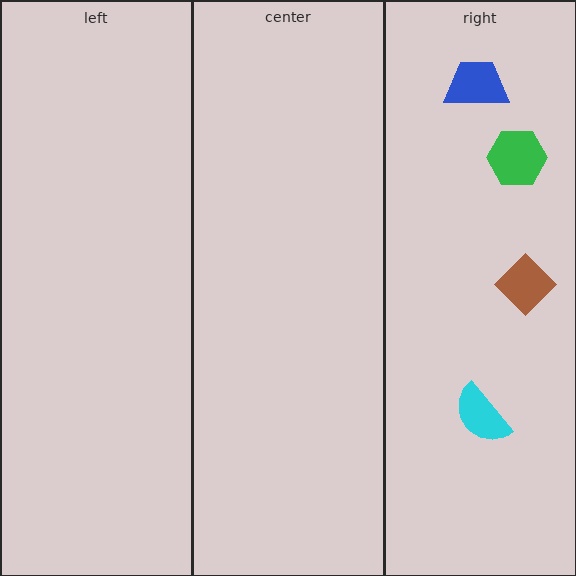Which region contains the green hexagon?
The right region.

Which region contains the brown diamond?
The right region.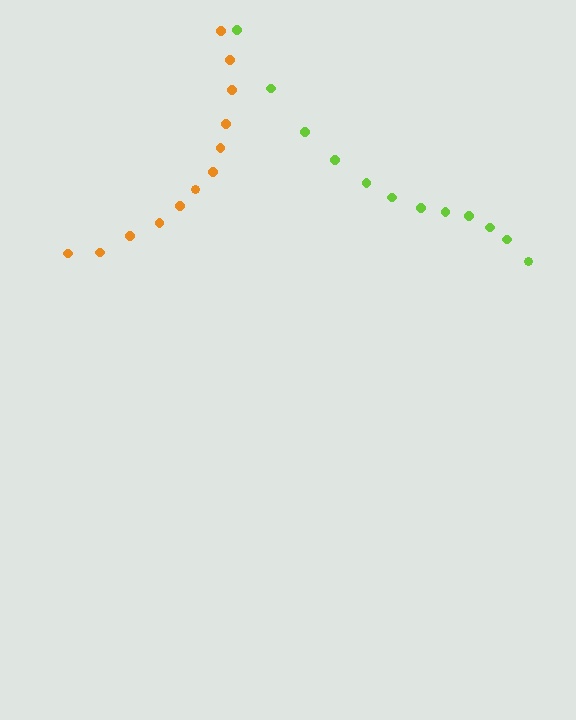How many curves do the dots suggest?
There are 2 distinct paths.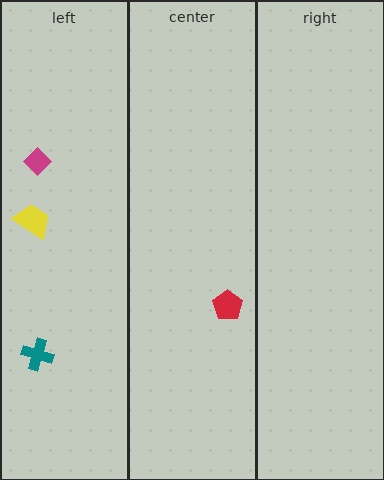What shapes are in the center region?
The red pentagon.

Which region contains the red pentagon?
The center region.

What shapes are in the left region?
The yellow trapezoid, the magenta diamond, the teal cross.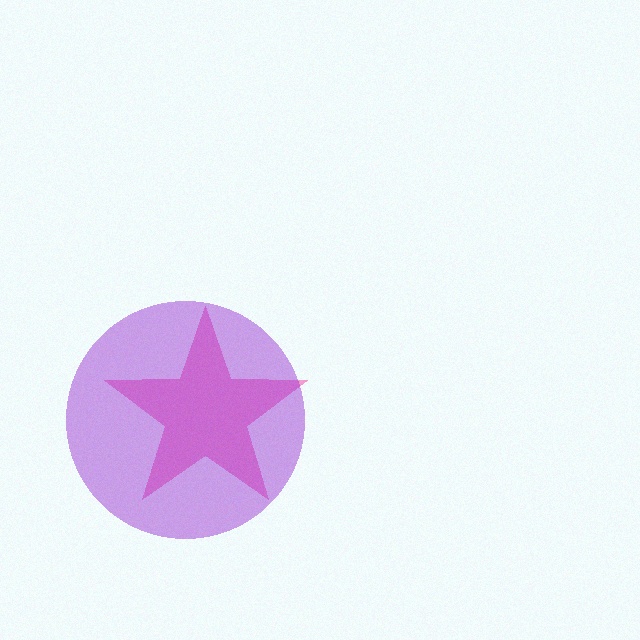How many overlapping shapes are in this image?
There are 2 overlapping shapes in the image.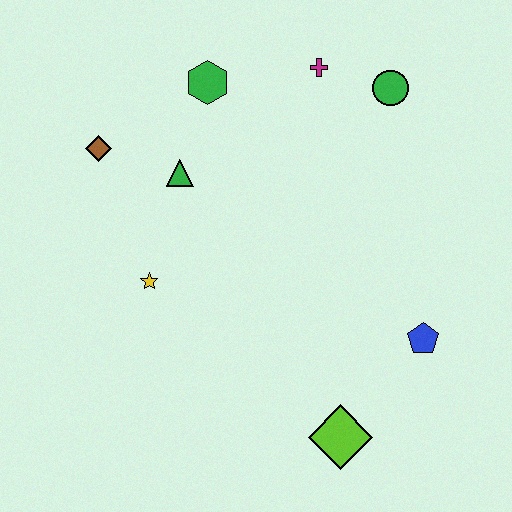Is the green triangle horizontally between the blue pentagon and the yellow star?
Yes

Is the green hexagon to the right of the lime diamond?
No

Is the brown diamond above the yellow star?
Yes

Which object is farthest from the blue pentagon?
The brown diamond is farthest from the blue pentagon.